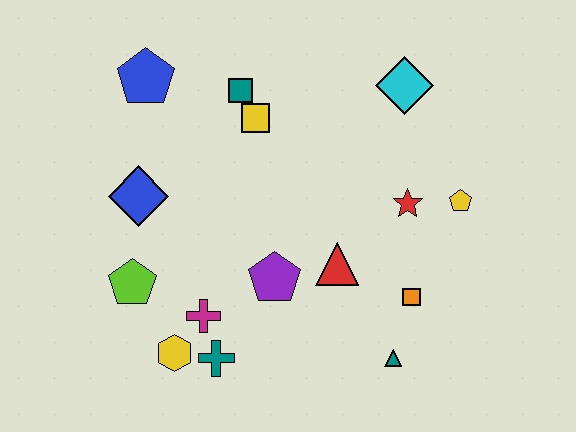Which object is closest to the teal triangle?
The orange square is closest to the teal triangle.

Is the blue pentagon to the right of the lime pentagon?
Yes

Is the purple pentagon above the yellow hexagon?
Yes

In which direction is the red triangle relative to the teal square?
The red triangle is below the teal square.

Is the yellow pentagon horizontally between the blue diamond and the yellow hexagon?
No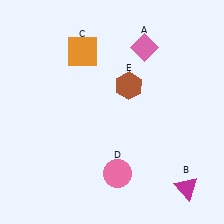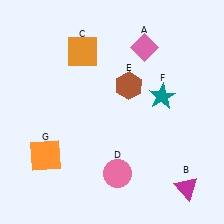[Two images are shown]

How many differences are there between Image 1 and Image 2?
There are 2 differences between the two images.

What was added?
A teal star (F), an orange square (G) were added in Image 2.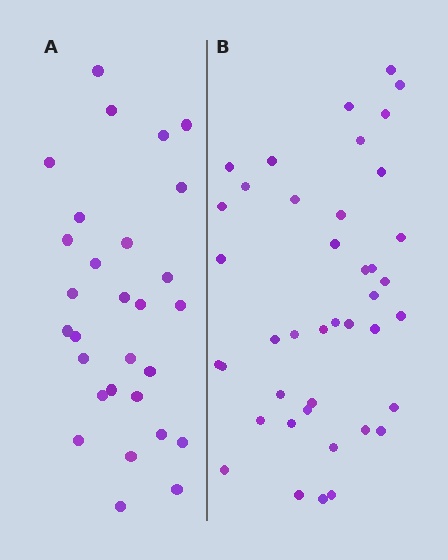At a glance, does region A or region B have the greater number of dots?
Region B (the right region) has more dots.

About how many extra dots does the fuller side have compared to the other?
Region B has roughly 12 or so more dots than region A.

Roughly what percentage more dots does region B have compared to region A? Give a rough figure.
About 40% more.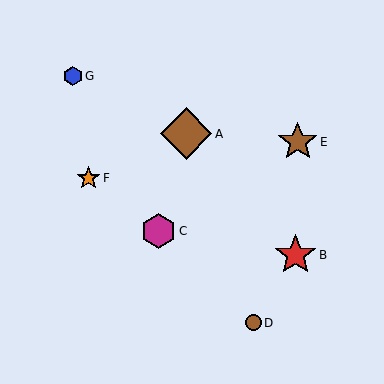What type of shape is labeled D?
Shape D is a brown circle.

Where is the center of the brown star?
The center of the brown star is at (298, 142).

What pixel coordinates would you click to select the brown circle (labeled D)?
Click at (253, 323) to select the brown circle D.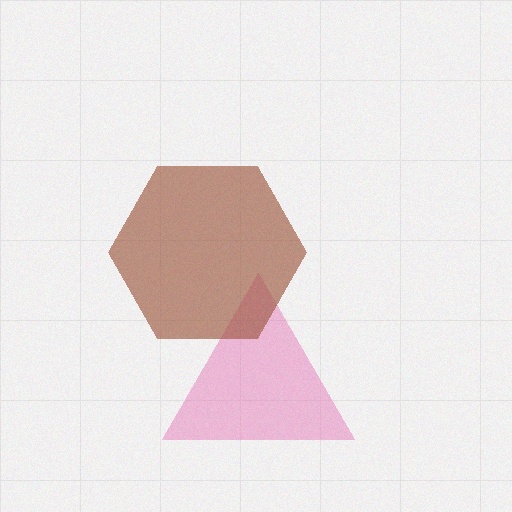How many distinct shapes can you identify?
There are 2 distinct shapes: a pink triangle, a brown hexagon.